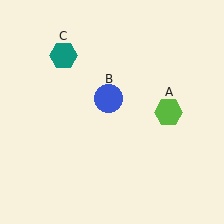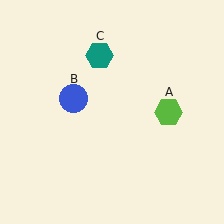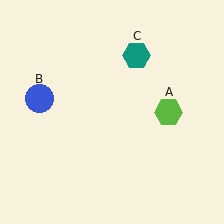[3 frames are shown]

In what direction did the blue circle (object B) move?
The blue circle (object B) moved left.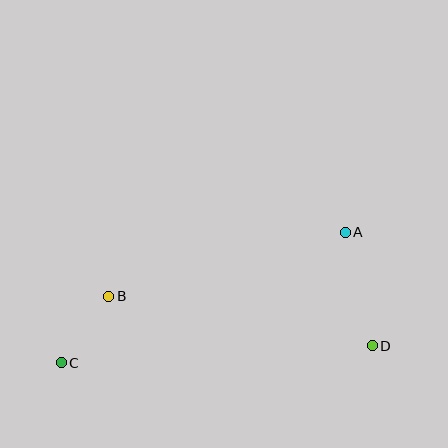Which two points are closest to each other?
Points B and C are closest to each other.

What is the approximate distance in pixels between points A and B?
The distance between A and B is approximately 245 pixels.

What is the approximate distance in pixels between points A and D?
The distance between A and D is approximately 117 pixels.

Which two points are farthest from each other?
Points A and C are farthest from each other.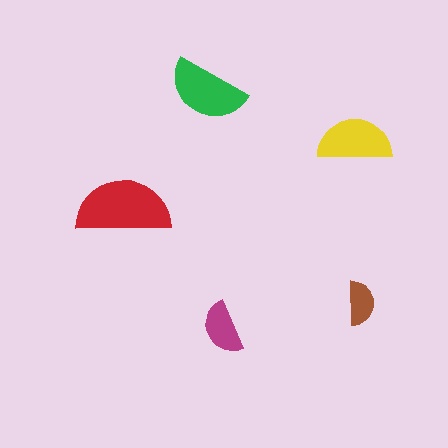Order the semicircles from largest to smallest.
the red one, the green one, the yellow one, the magenta one, the brown one.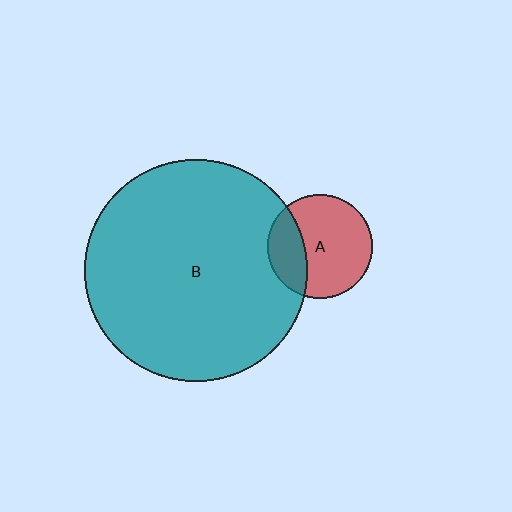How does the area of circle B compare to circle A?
Approximately 4.5 times.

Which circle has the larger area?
Circle B (teal).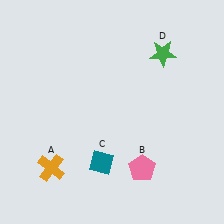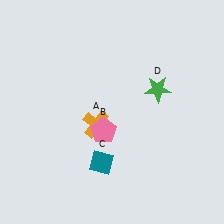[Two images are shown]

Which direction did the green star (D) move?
The green star (D) moved down.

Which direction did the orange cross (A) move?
The orange cross (A) moved right.